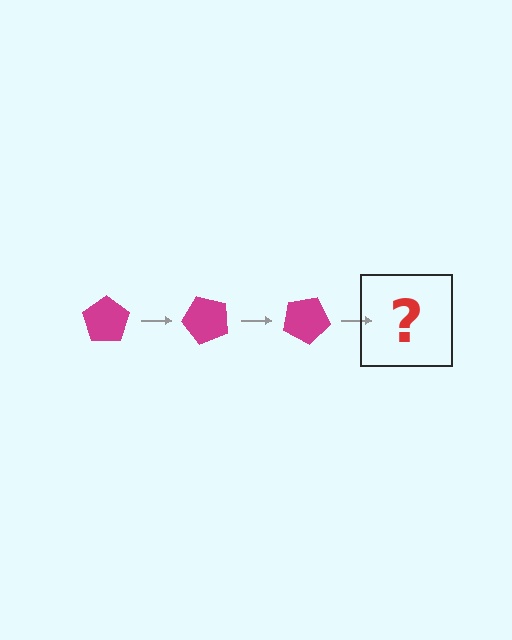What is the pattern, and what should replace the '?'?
The pattern is that the pentagon rotates 50 degrees each step. The '?' should be a magenta pentagon rotated 150 degrees.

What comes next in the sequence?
The next element should be a magenta pentagon rotated 150 degrees.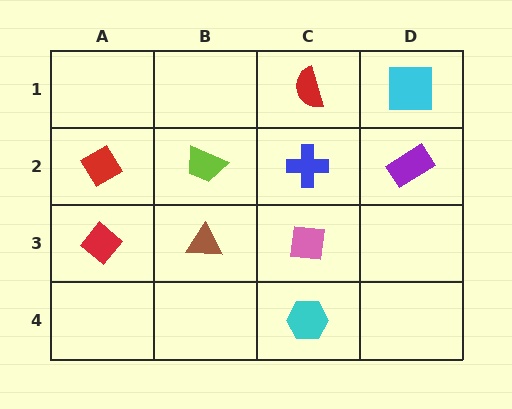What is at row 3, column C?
A pink square.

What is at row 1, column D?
A cyan square.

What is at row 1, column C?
A red semicircle.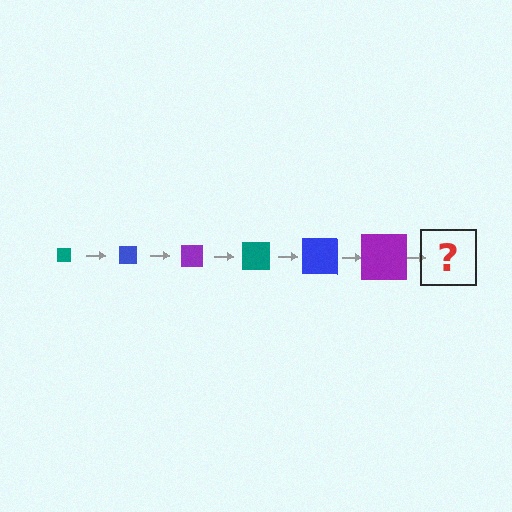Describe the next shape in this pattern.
It should be a teal square, larger than the previous one.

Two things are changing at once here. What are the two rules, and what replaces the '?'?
The two rules are that the square grows larger each step and the color cycles through teal, blue, and purple. The '?' should be a teal square, larger than the previous one.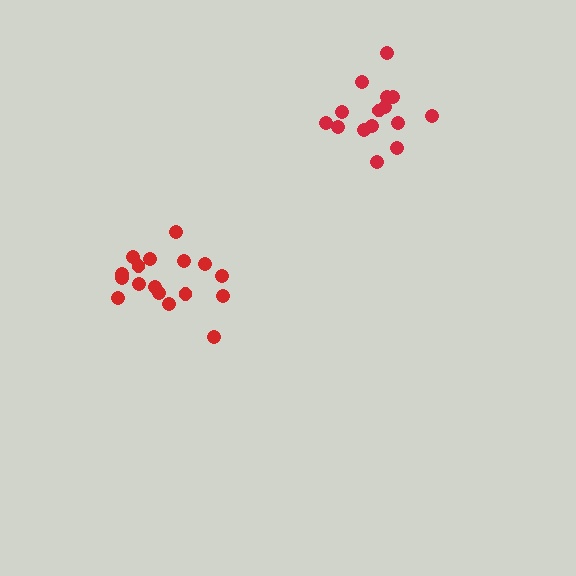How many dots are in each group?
Group 1: 17 dots, Group 2: 15 dots (32 total).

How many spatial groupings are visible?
There are 2 spatial groupings.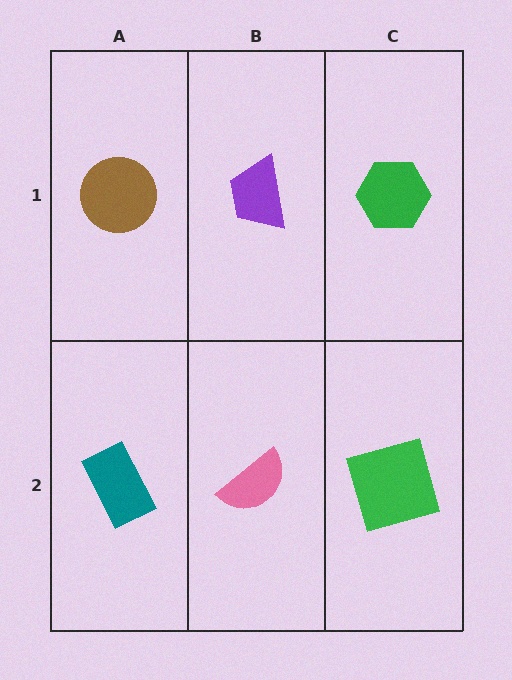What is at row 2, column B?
A pink semicircle.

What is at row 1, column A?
A brown circle.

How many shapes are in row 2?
3 shapes.